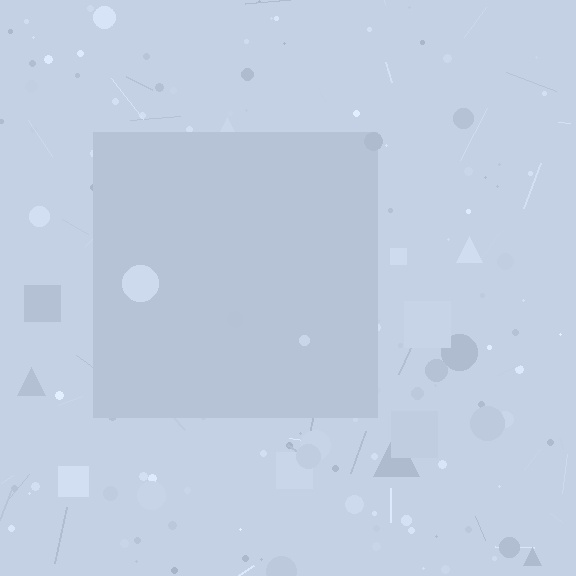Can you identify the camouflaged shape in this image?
The camouflaged shape is a square.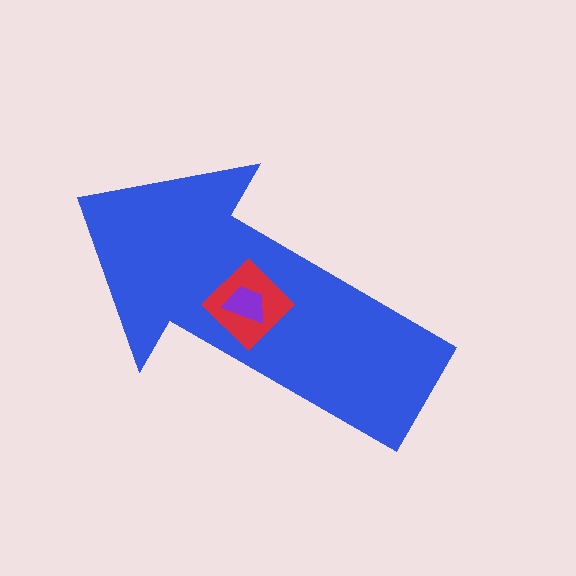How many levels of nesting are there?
3.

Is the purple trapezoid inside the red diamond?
Yes.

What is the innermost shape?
The purple trapezoid.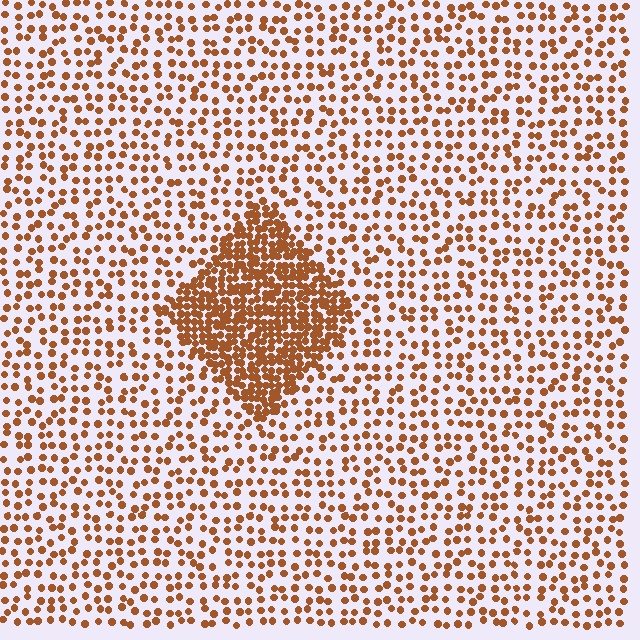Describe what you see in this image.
The image contains small brown elements arranged at two different densities. A diamond-shaped region is visible where the elements are more densely packed than the surrounding area.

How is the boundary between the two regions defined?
The boundary is defined by a change in element density (approximately 2.7x ratio). All elements are the same color, size, and shape.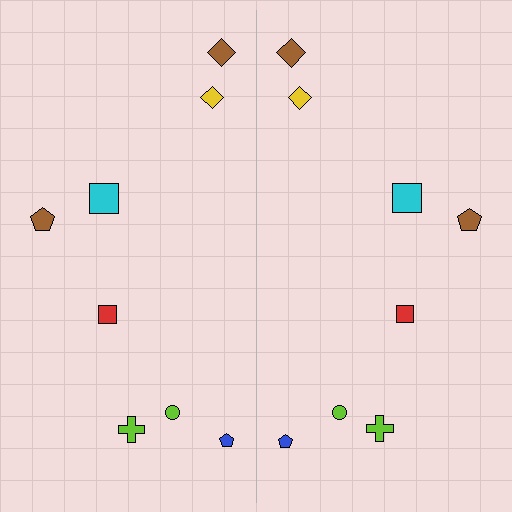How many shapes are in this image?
There are 16 shapes in this image.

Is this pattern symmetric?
Yes, this pattern has bilateral (reflection) symmetry.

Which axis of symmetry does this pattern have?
The pattern has a vertical axis of symmetry running through the center of the image.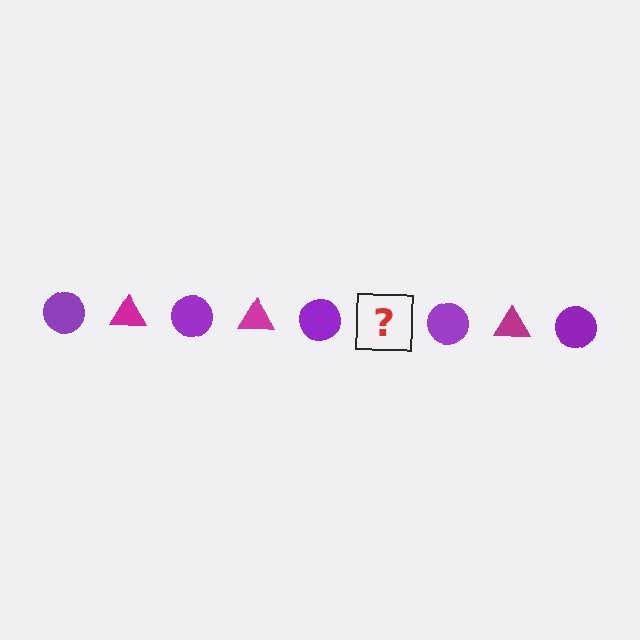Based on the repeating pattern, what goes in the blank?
The blank should be a magenta triangle.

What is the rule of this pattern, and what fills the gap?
The rule is that the pattern alternates between purple circle and magenta triangle. The gap should be filled with a magenta triangle.